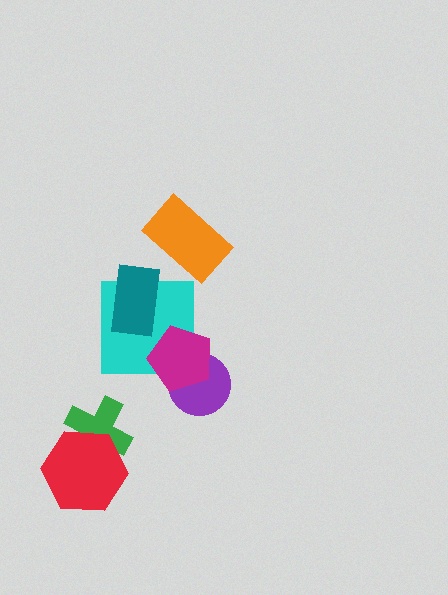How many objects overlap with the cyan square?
2 objects overlap with the cyan square.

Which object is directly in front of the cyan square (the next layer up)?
The magenta pentagon is directly in front of the cyan square.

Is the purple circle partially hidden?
Yes, it is partially covered by another shape.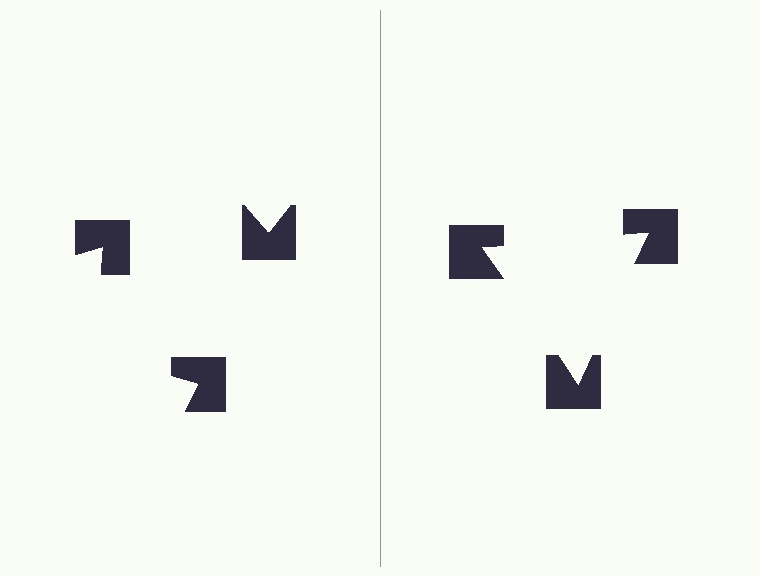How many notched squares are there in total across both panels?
6 — 3 on each side.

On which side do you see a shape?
An illusory triangle appears on the right side. On the left side the wedge cuts are rotated, so no coherent shape forms.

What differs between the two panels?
The notched squares are positioned identically on both sides; only the wedge orientations differ. On the right they align to a triangle; on the left they are misaligned.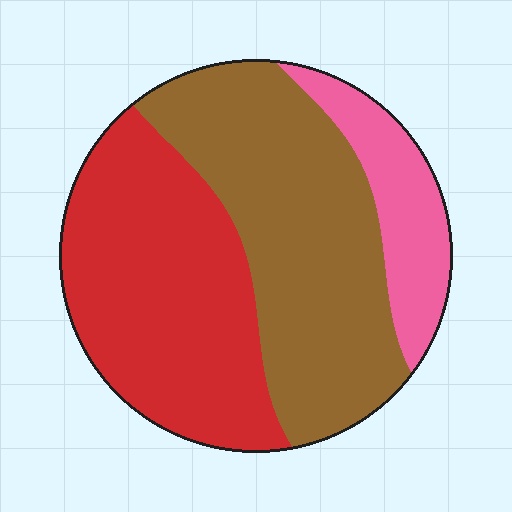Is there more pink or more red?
Red.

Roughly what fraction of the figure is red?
Red covers around 40% of the figure.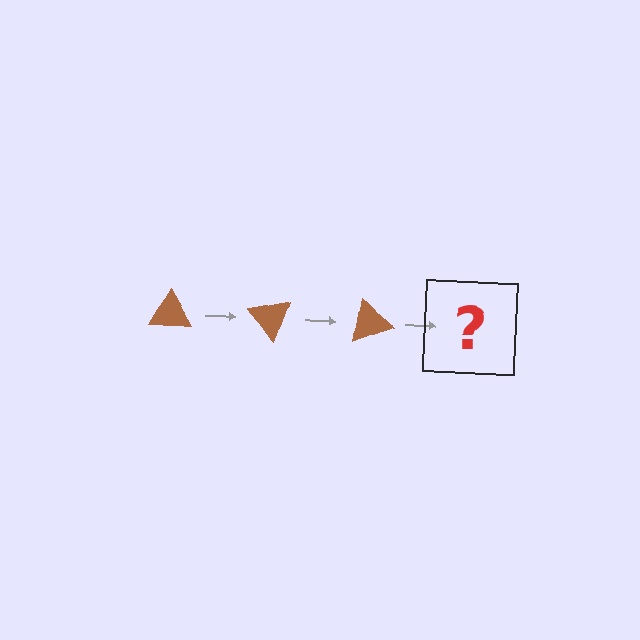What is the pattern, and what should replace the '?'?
The pattern is that the triangle rotates 50 degrees each step. The '?' should be a brown triangle rotated 150 degrees.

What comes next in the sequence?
The next element should be a brown triangle rotated 150 degrees.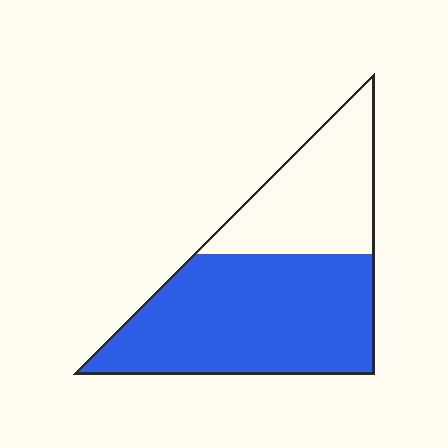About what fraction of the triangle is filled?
About five eighths (5/8).